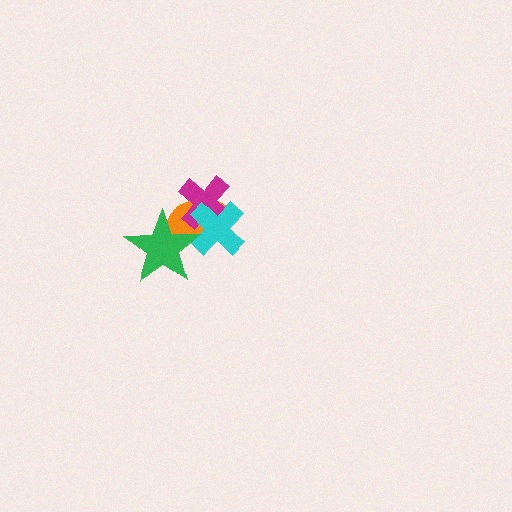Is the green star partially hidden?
No, no other shape covers it.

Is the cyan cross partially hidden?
Yes, it is partially covered by another shape.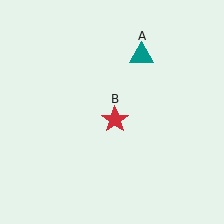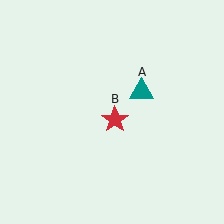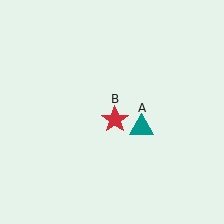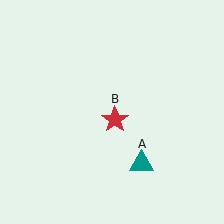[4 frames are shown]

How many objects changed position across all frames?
1 object changed position: teal triangle (object A).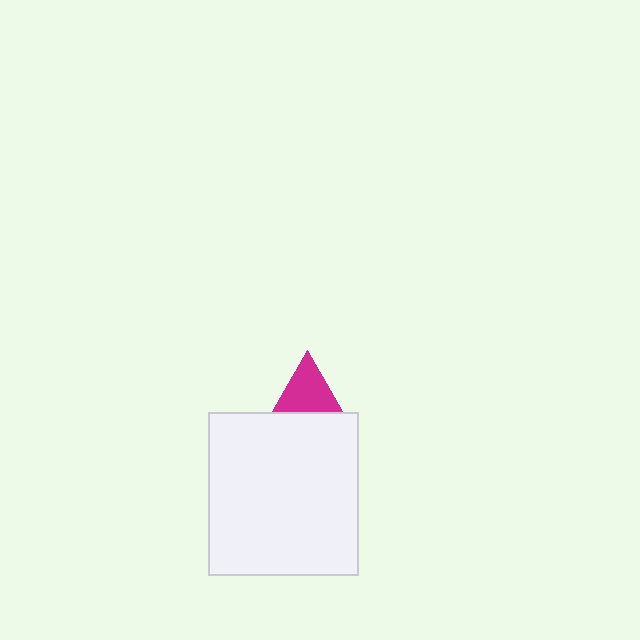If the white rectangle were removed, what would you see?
You would see the complete magenta triangle.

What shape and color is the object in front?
The object in front is a white rectangle.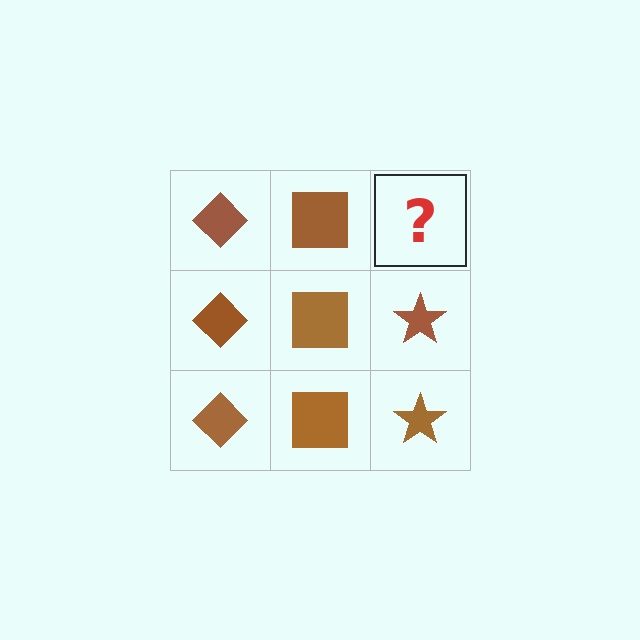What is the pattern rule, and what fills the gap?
The rule is that each column has a consistent shape. The gap should be filled with a brown star.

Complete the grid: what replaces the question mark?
The question mark should be replaced with a brown star.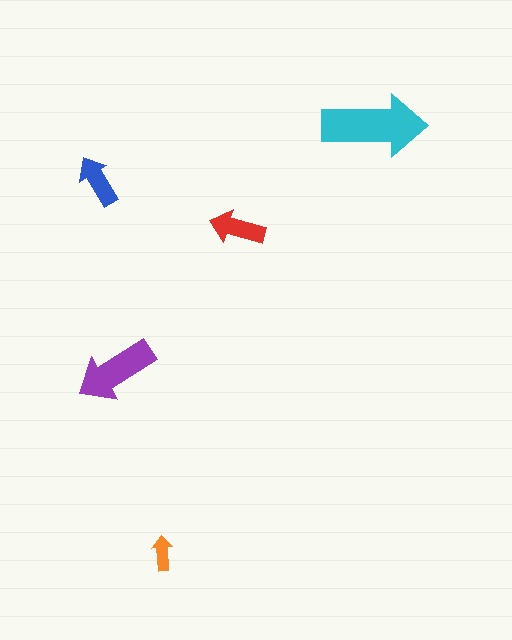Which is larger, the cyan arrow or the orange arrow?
The cyan one.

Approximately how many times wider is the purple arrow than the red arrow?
About 1.5 times wider.